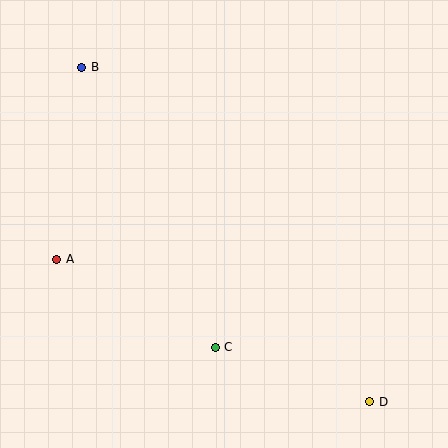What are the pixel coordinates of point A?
Point A is at (57, 259).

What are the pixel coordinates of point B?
Point B is at (82, 67).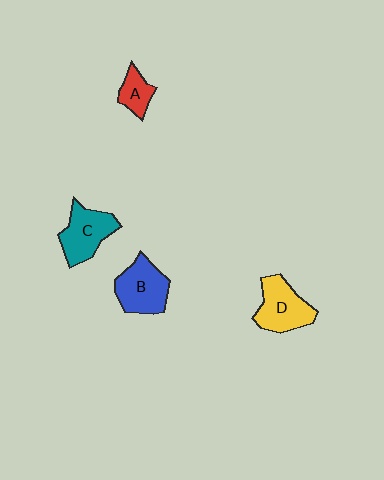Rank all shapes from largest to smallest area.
From largest to smallest: D (yellow), B (blue), C (teal), A (red).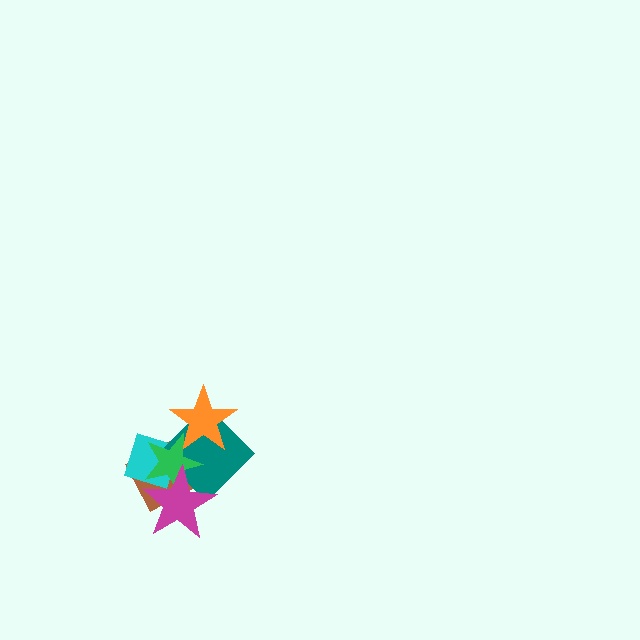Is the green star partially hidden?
Yes, it is partially covered by another shape.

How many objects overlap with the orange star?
3 objects overlap with the orange star.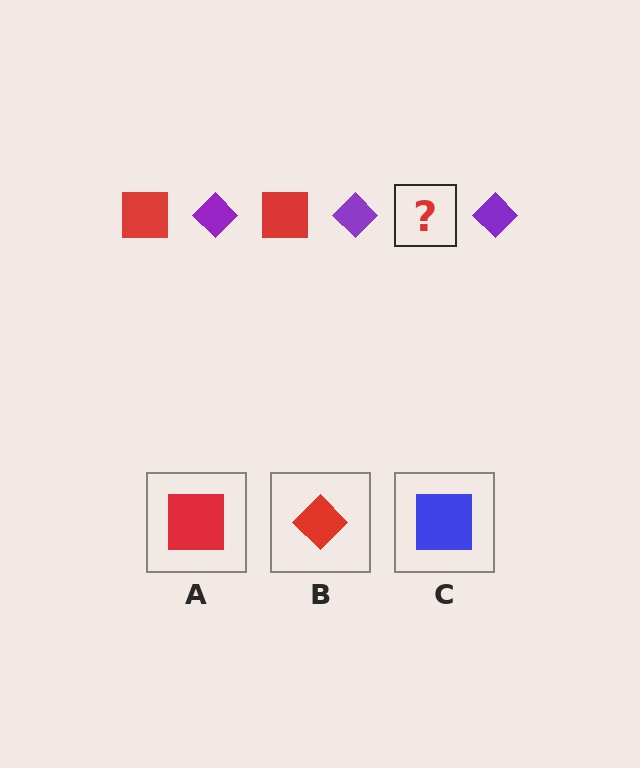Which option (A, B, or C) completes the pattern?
A.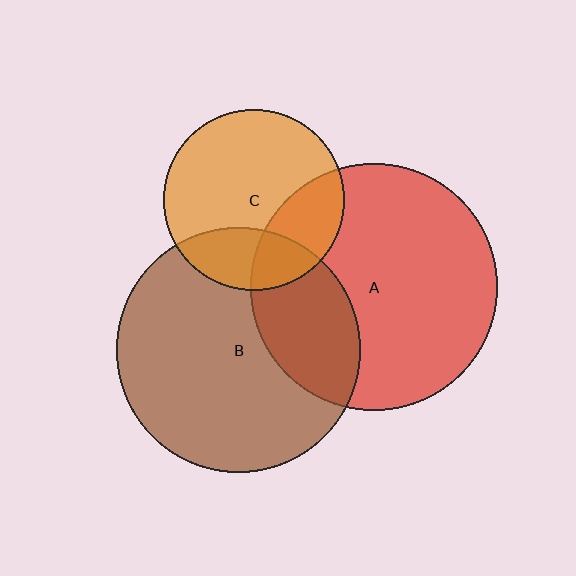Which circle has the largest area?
Circle A (red).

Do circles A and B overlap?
Yes.